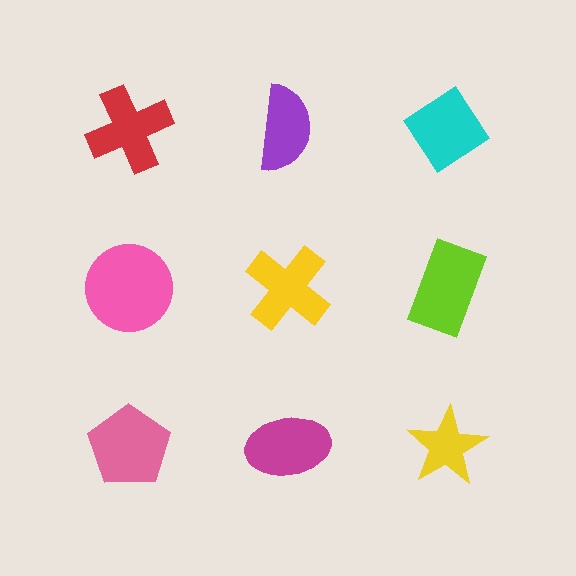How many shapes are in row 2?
3 shapes.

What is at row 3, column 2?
A magenta ellipse.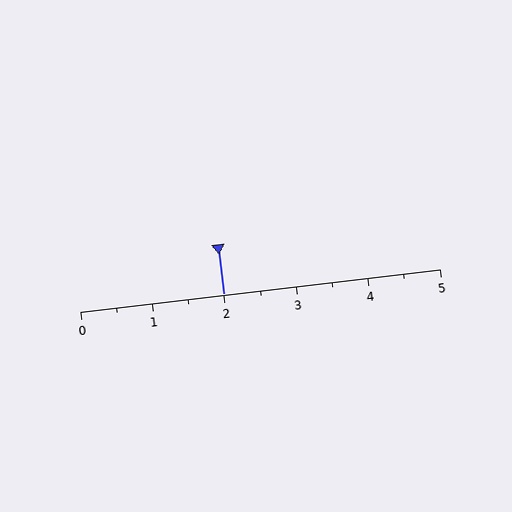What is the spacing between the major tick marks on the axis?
The major ticks are spaced 1 apart.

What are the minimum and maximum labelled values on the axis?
The axis runs from 0 to 5.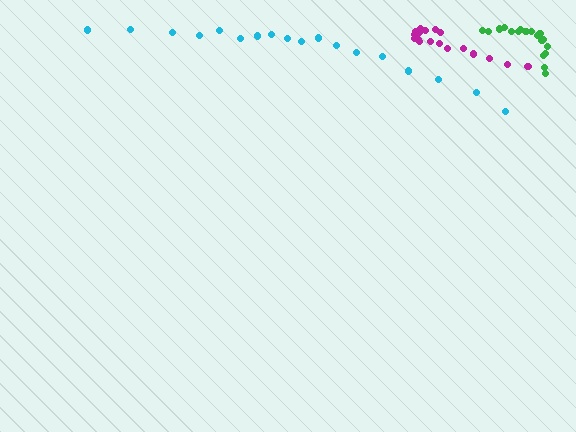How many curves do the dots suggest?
There are 3 distinct paths.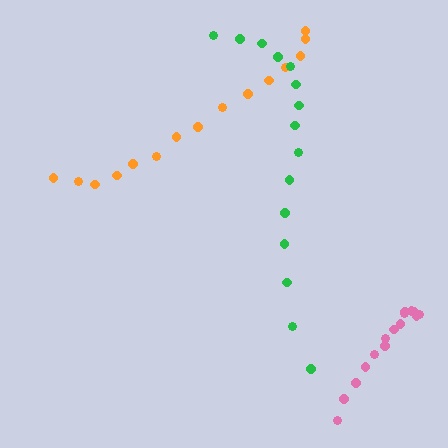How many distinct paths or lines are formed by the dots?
There are 3 distinct paths.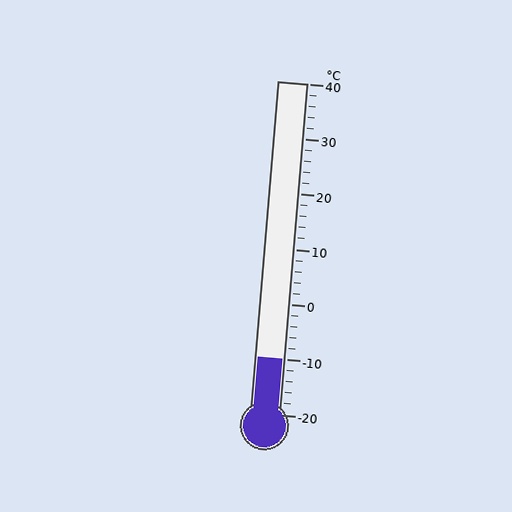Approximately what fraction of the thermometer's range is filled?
The thermometer is filled to approximately 15% of its range.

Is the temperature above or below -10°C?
The temperature is at -10°C.